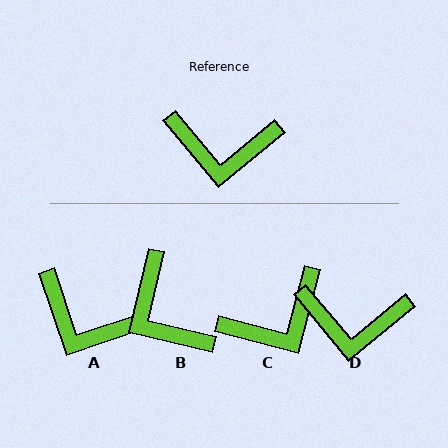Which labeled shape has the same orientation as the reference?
D.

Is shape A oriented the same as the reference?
No, it is off by about 21 degrees.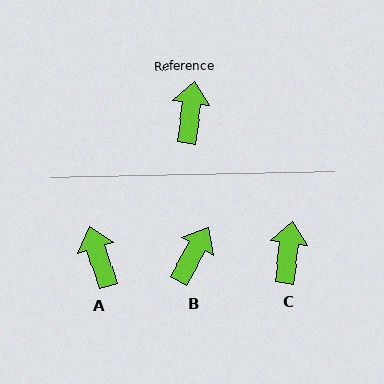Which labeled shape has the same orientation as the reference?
C.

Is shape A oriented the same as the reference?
No, it is off by about 25 degrees.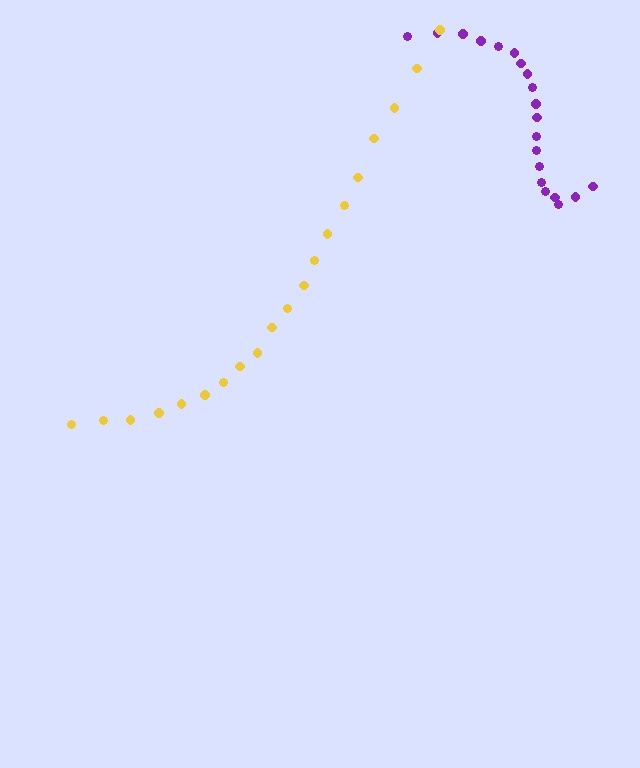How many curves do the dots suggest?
There are 2 distinct paths.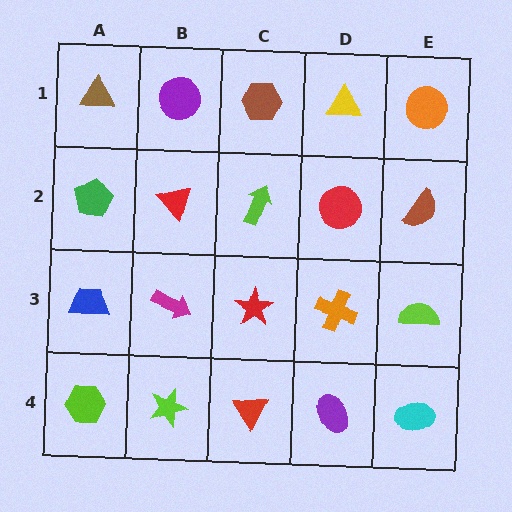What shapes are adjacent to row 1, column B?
A red triangle (row 2, column B), a brown triangle (row 1, column A), a brown hexagon (row 1, column C).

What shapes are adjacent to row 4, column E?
A lime semicircle (row 3, column E), a purple ellipse (row 4, column D).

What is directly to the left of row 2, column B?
A green pentagon.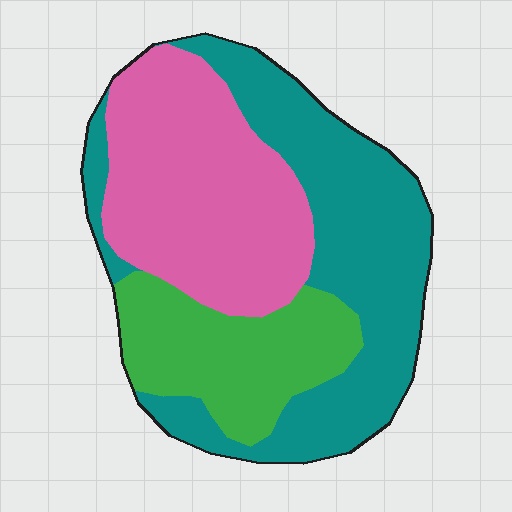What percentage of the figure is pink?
Pink takes up about three eighths (3/8) of the figure.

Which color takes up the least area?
Green, at roughly 20%.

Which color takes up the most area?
Teal, at roughly 40%.